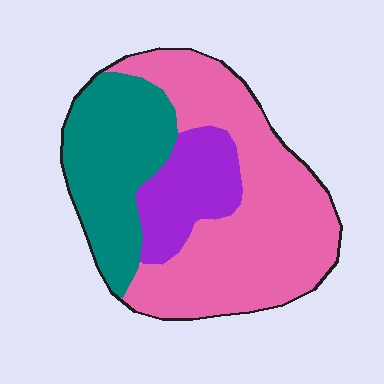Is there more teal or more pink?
Pink.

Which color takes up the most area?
Pink, at roughly 55%.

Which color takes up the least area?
Purple, at roughly 15%.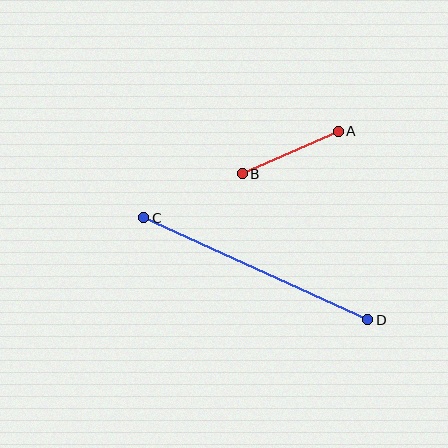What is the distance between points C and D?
The distance is approximately 246 pixels.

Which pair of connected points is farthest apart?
Points C and D are farthest apart.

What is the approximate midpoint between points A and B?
The midpoint is at approximately (290, 153) pixels.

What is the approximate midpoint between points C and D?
The midpoint is at approximately (256, 269) pixels.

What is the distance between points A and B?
The distance is approximately 105 pixels.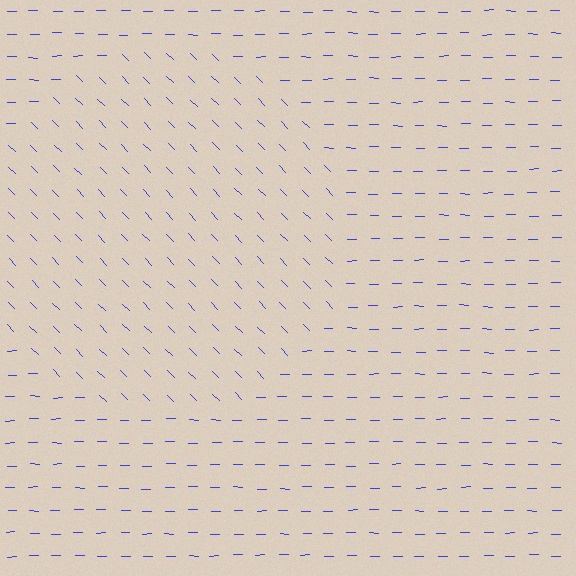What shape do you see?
I see a circle.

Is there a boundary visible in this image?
Yes, there is a texture boundary formed by a change in line orientation.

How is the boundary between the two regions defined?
The boundary is defined purely by a change in line orientation (approximately 45 degrees difference). All lines are the same color and thickness.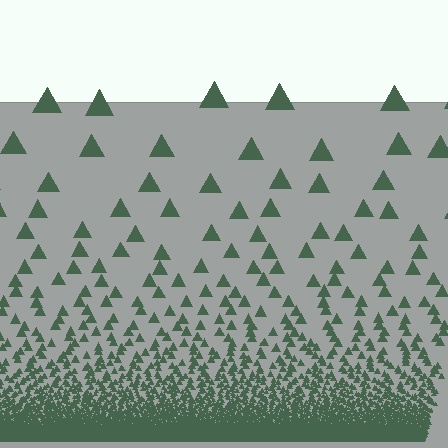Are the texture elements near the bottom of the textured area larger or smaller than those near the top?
Smaller. The gradient is inverted — elements near the bottom are smaller and denser.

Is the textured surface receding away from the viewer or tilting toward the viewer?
The surface appears to tilt toward the viewer. Texture elements get larger and sparser toward the top.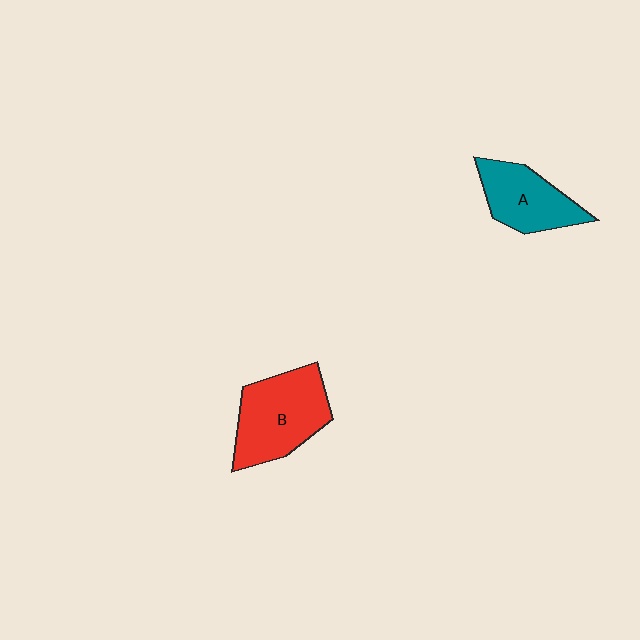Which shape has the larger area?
Shape B (red).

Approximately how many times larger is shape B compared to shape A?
Approximately 1.3 times.